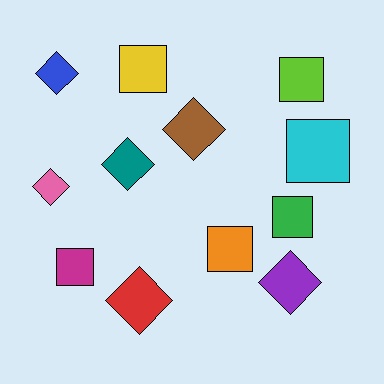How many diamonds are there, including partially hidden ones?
There are 6 diamonds.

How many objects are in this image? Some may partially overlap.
There are 12 objects.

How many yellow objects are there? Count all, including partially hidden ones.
There is 1 yellow object.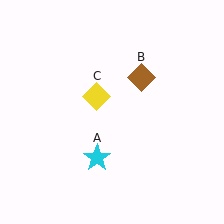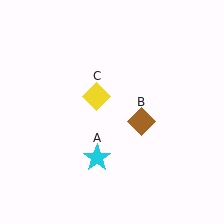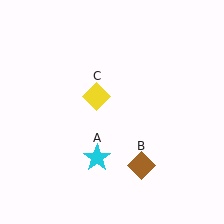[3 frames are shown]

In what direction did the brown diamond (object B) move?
The brown diamond (object B) moved down.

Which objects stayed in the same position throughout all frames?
Cyan star (object A) and yellow diamond (object C) remained stationary.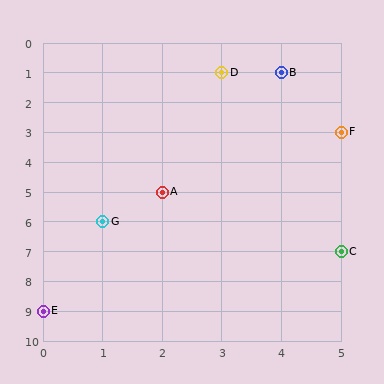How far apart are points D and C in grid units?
Points D and C are 2 columns and 6 rows apart (about 6.3 grid units diagonally).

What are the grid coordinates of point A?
Point A is at grid coordinates (2, 5).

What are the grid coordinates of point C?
Point C is at grid coordinates (5, 7).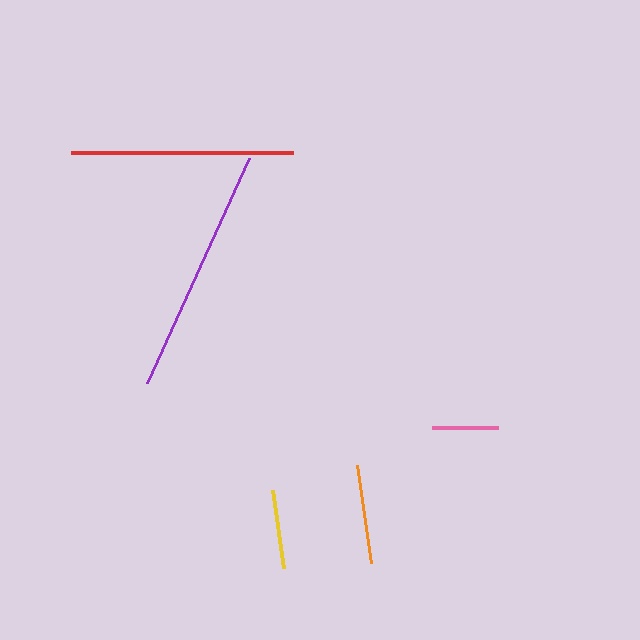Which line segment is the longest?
The purple line is the longest at approximately 246 pixels.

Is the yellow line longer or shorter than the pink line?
The yellow line is longer than the pink line.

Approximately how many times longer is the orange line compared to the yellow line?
The orange line is approximately 1.3 times the length of the yellow line.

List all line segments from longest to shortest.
From longest to shortest: purple, red, orange, yellow, pink.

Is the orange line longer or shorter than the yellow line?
The orange line is longer than the yellow line.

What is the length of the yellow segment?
The yellow segment is approximately 78 pixels long.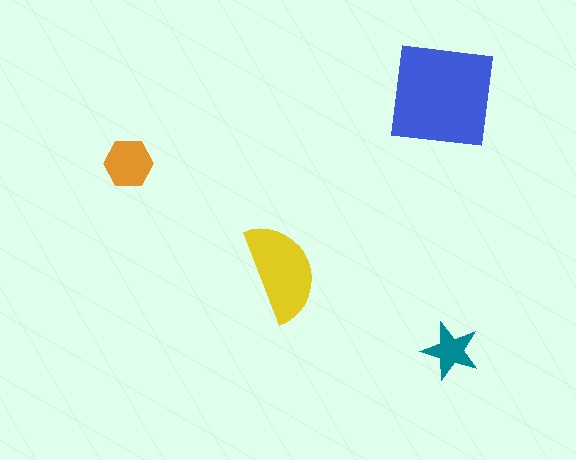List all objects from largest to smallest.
The blue square, the yellow semicircle, the orange hexagon, the teal star.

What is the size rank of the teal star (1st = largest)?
4th.